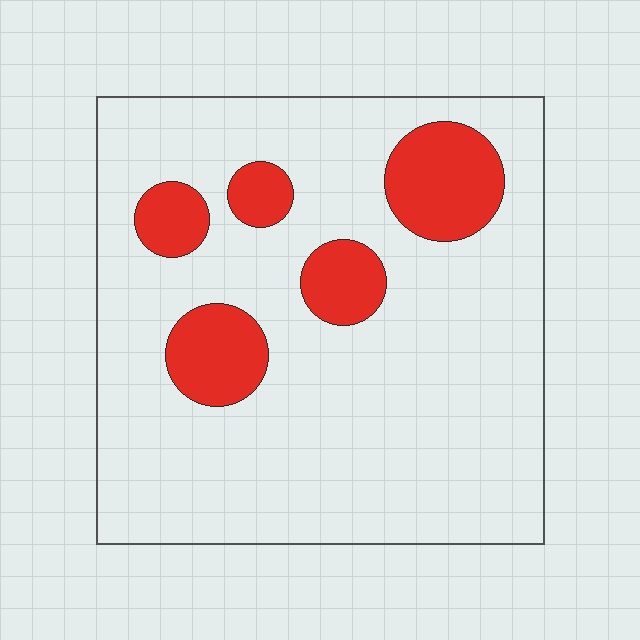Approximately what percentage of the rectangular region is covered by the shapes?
Approximately 15%.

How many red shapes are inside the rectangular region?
5.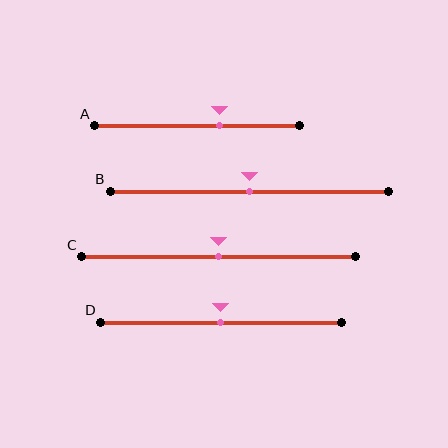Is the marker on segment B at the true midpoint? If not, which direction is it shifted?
Yes, the marker on segment B is at the true midpoint.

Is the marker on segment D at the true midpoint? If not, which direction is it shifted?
Yes, the marker on segment D is at the true midpoint.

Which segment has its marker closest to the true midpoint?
Segment B has its marker closest to the true midpoint.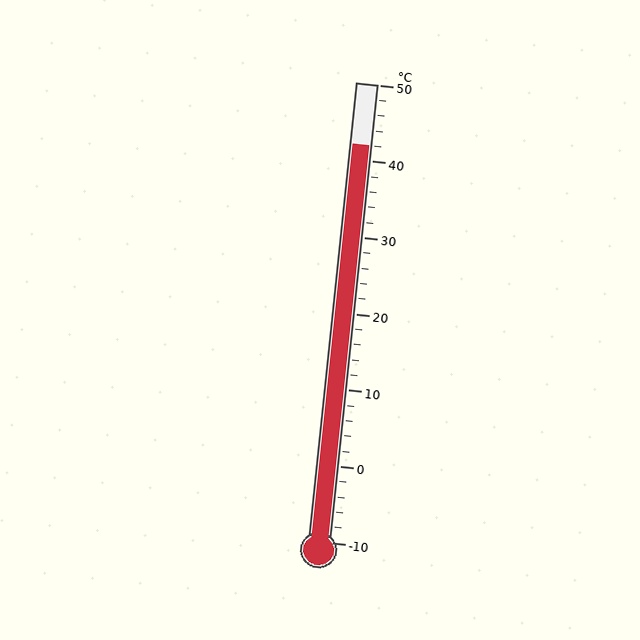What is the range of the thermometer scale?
The thermometer scale ranges from -10°C to 50°C.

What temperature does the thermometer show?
The thermometer shows approximately 42°C.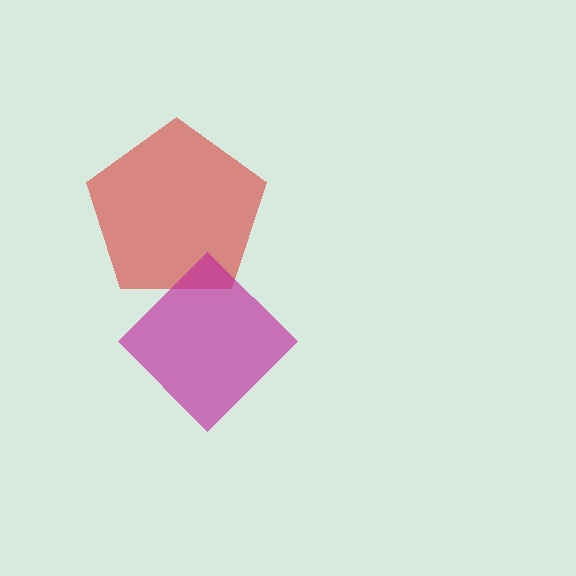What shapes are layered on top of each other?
The layered shapes are: a red pentagon, a magenta diamond.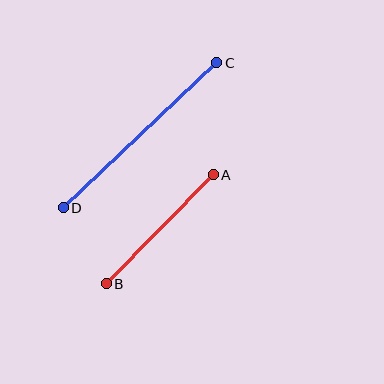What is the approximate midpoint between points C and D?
The midpoint is at approximately (140, 135) pixels.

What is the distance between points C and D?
The distance is approximately 211 pixels.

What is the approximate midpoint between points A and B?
The midpoint is at approximately (160, 229) pixels.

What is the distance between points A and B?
The distance is approximately 153 pixels.